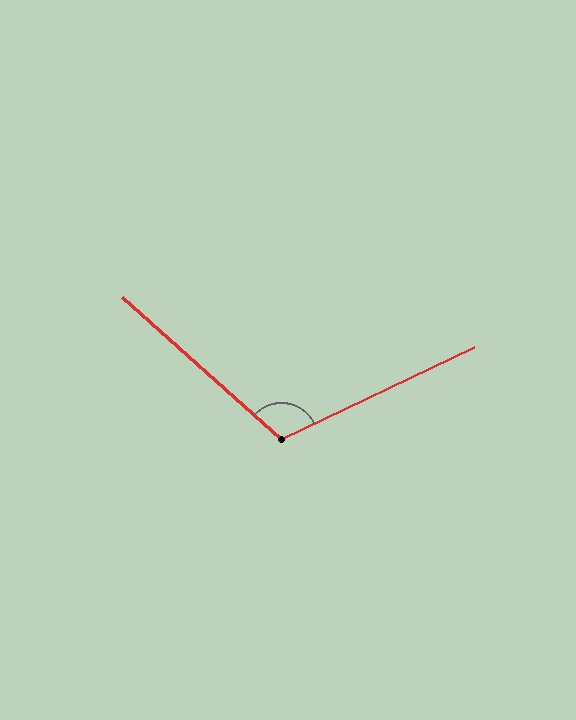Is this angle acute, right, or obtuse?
It is obtuse.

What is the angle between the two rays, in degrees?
Approximately 113 degrees.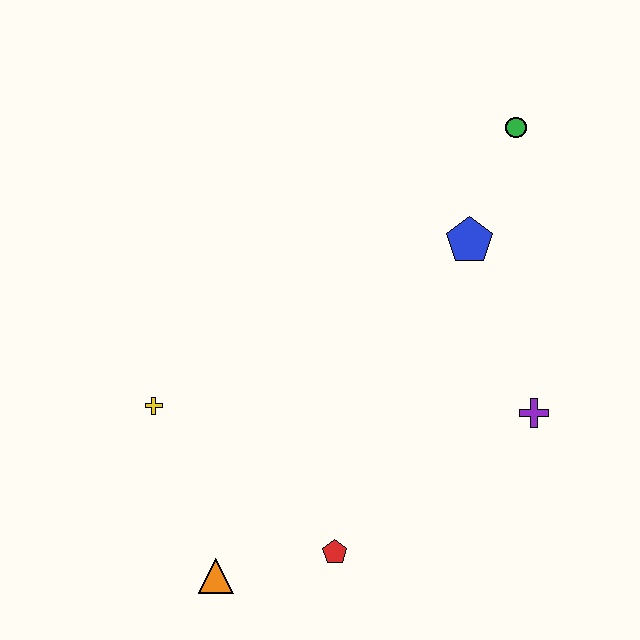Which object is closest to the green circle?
The blue pentagon is closest to the green circle.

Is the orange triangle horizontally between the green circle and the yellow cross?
Yes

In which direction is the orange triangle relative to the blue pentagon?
The orange triangle is below the blue pentagon.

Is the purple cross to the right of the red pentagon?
Yes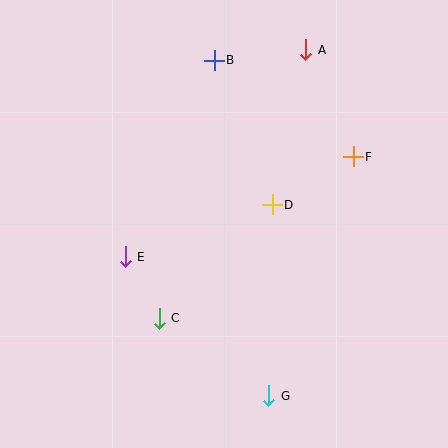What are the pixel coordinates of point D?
Point D is at (272, 205).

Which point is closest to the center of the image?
Point D at (272, 205) is closest to the center.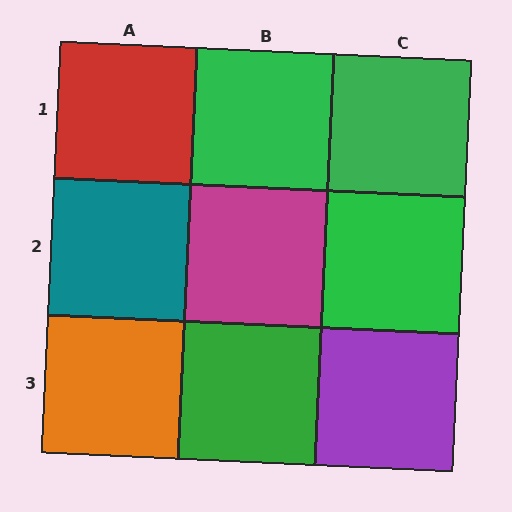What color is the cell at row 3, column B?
Green.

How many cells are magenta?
1 cell is magenta.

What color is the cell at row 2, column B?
Magenta.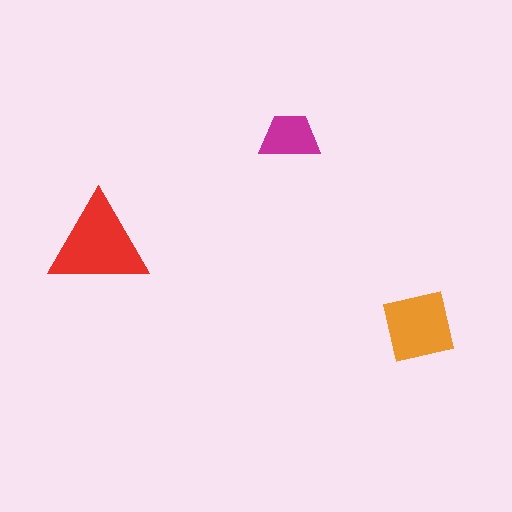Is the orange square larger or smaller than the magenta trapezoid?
Larger.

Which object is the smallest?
The magenta trapezoid.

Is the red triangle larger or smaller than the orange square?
Larger.